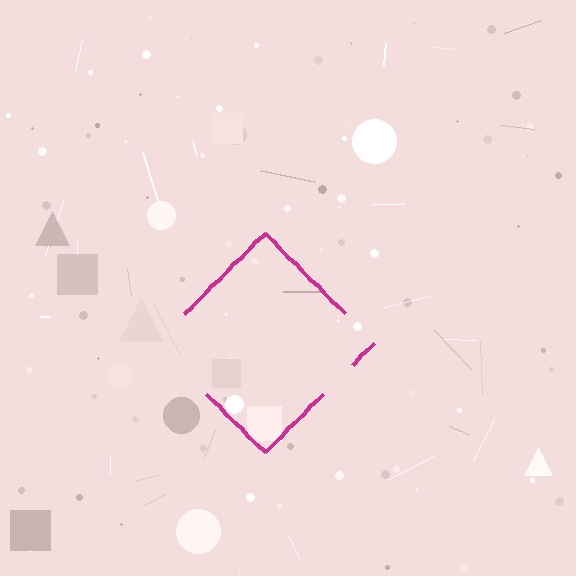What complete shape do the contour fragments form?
The contour fragments form a diamond.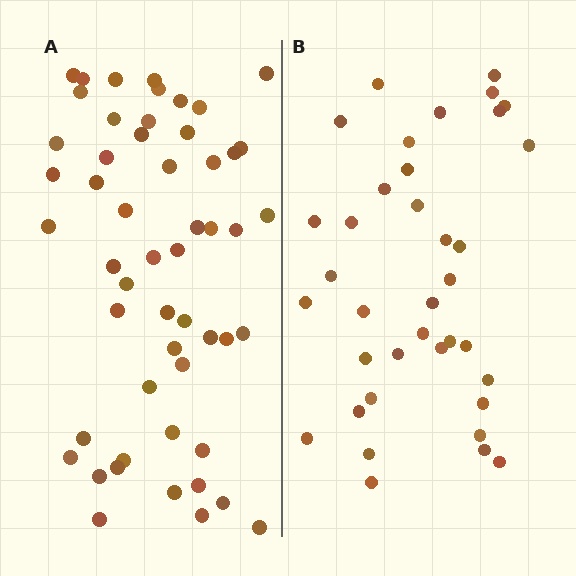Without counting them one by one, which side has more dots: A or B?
Region A (the left region) has more dots.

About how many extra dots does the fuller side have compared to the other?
Region A has approximately 15 more dots than region B.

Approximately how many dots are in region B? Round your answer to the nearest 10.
About 40 dots. (The exact count is 37, which rounds to 40.)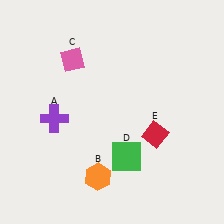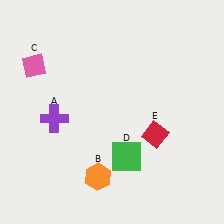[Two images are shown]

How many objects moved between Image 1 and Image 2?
1 object moved between the two images.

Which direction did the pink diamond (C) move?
The pink diamond (C) moved left.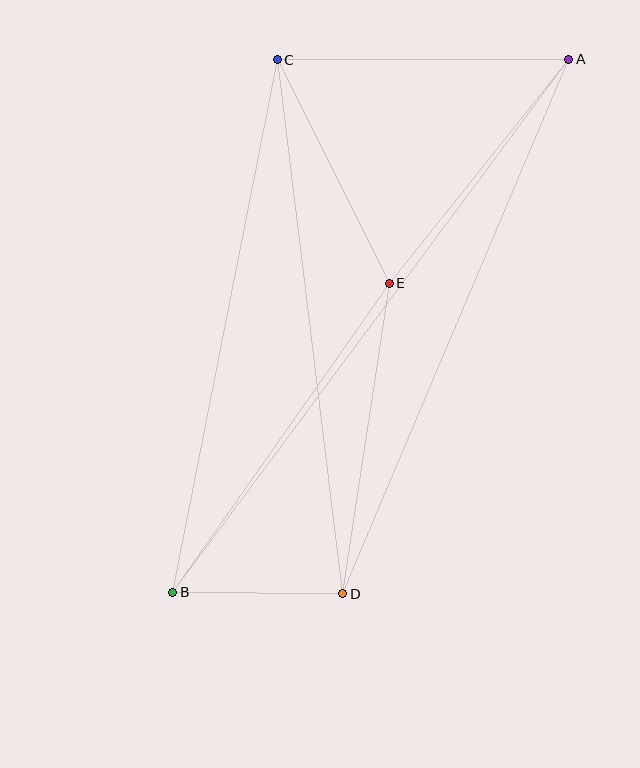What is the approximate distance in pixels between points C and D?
The distance between C and D is approximately 538 pixels.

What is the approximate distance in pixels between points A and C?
The distance between A and C is approximately 291 pixels.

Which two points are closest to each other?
Points B and D are closest to each other.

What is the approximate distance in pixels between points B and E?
The distance between B and E is approximately 377 pixels.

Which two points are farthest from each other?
Points A and B are farthest from each other.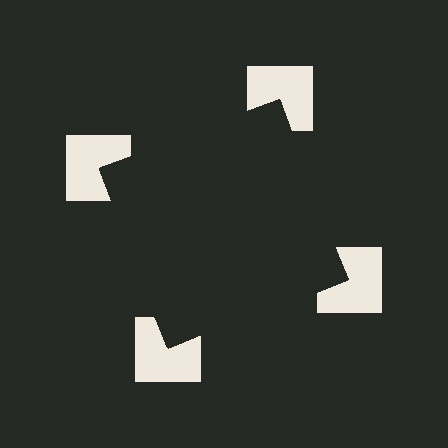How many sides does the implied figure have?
4 sides.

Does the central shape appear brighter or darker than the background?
It typically appears slightly darker than the background, even though no actual brightness change is drawn.